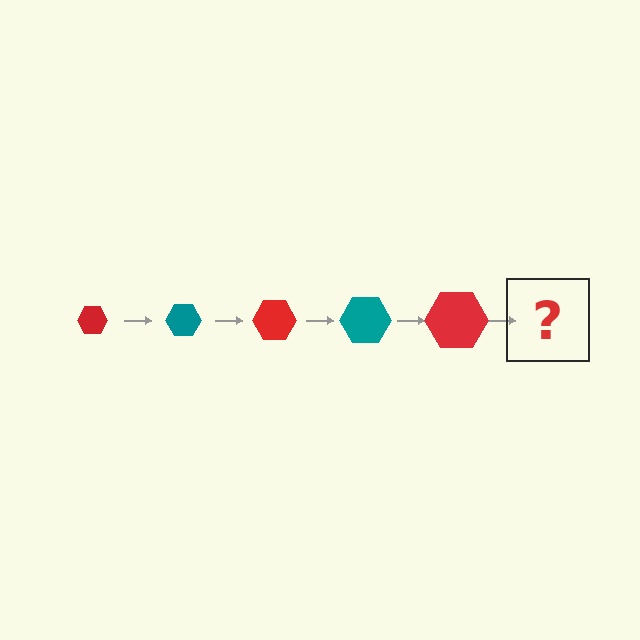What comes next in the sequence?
The next element should be a teal hexagon, larger than the previous one.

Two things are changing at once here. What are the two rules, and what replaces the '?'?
The two rules are that the hexagon grows larger each step and the color cycles through red and teal. The '?' should be a teal hexagon, larger than the previous one.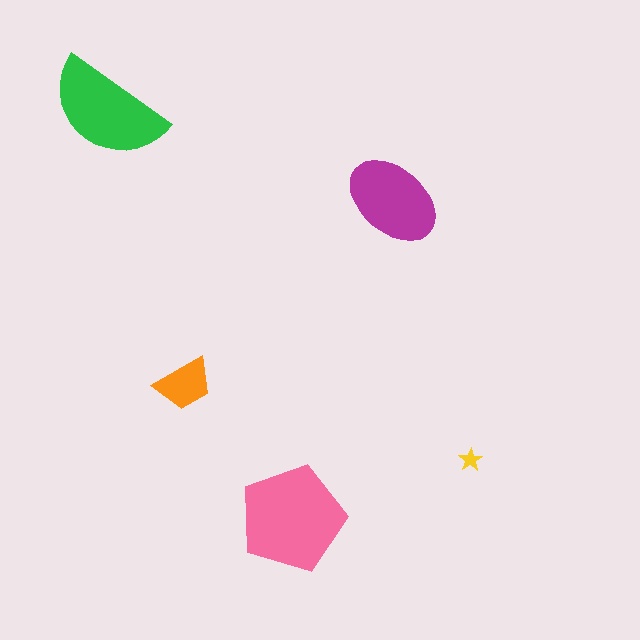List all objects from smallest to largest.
The yellow star, the orange trapezoid, the magenta ellipse, the green semicircle, the pink pentagon.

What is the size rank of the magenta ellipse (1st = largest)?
3rd.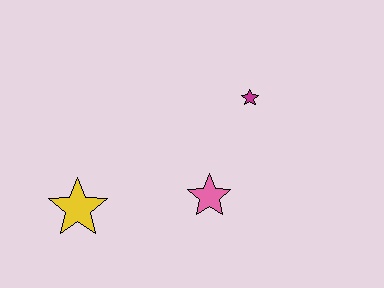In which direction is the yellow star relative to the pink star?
The yellow star is to the left of the pink star.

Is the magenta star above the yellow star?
Yes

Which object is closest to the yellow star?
The pink star is closest to the yellow star.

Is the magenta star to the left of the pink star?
No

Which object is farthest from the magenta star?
The yellow star is farthest from the magenta star.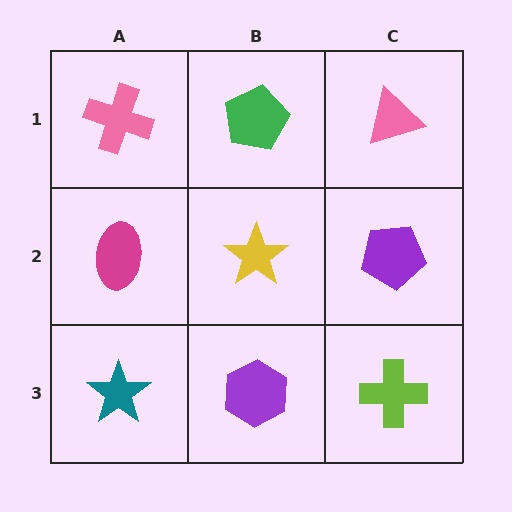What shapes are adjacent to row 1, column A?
A magenta ellipse (row 2, column A), a green pentagon (row 1, column B).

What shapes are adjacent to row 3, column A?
A magenta ellipse (row 2, column A), a purple hexagon (row 3, column B).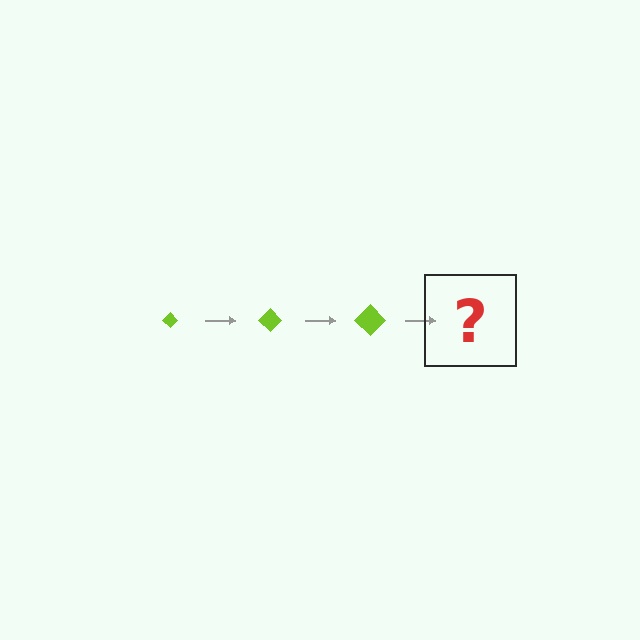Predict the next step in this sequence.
The next step is a lime diamond, larger than the previous one.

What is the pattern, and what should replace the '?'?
The pattern is that the diamond gets progressively larger each step. The '?' should be a lime diamond, larger than the previous one.